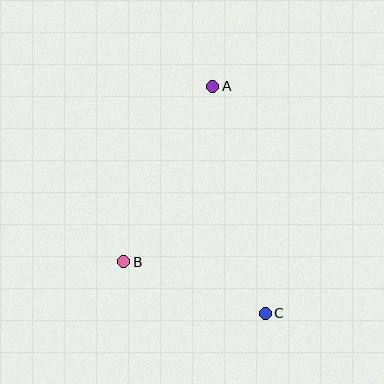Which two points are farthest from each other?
Points A and C are farthest from each other.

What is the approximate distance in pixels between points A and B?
The distance between A and B is approximately 197 pixels.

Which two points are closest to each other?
Points B and C are closest to each other.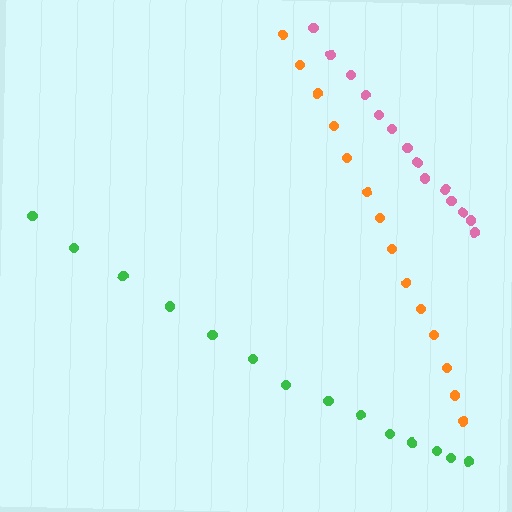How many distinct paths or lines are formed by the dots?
There are 3 distinct paths.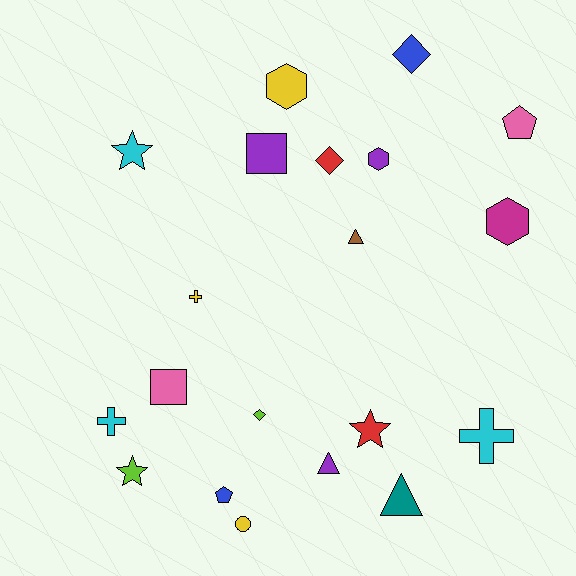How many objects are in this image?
There are 20 objects.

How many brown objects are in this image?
There is 1 brown object.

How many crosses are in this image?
There are 3 crosses.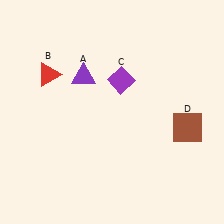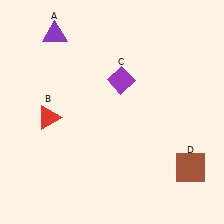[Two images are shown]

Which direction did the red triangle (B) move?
The red triangle (B) moved down.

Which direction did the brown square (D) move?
The brown square (D) moved down.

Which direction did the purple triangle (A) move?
The purple triangle (A) moved up.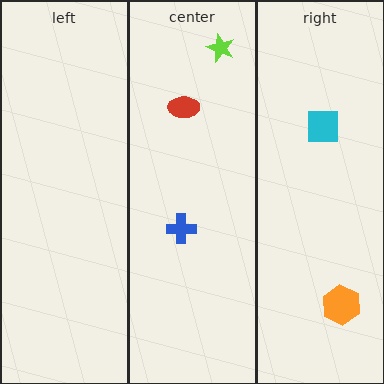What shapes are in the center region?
The lime star, the red ellipse, the blue cross.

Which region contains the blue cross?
The center region.